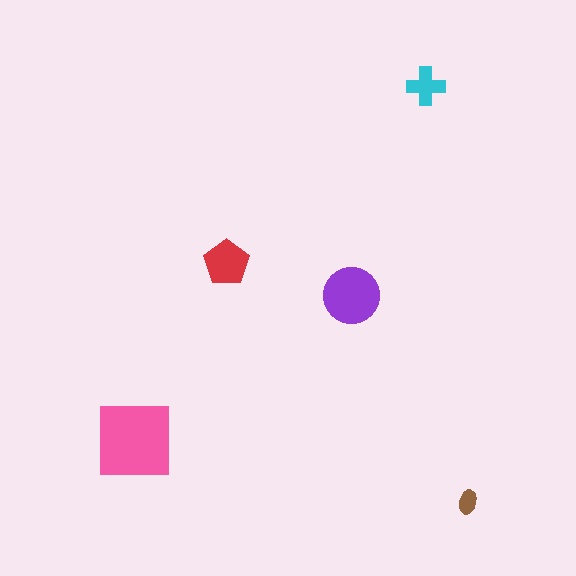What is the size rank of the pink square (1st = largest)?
1st.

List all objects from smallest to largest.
The brown ellipse, the cyan cross, the red pentagon, the purple circle, the pink square.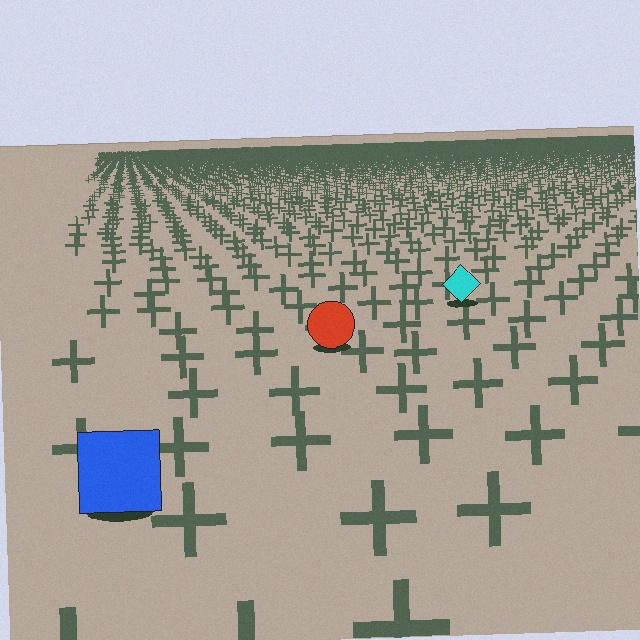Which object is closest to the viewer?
The blue square is closest. The texture marks near it are larger and more spread out.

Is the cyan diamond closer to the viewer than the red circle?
No. The red circle is closer — you can tell from the texture gradient: the ground texture is coarser near it.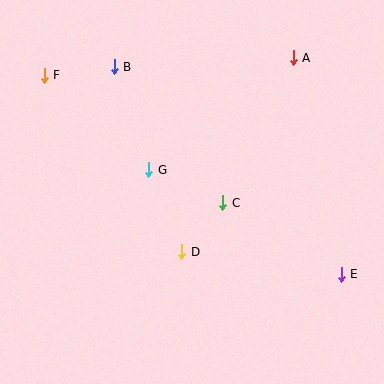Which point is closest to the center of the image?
Point C at (223, 203) is closest to the center.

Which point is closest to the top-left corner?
Point F is closest to the top-left corner.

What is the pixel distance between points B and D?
The distance between B and D is 197 pixels.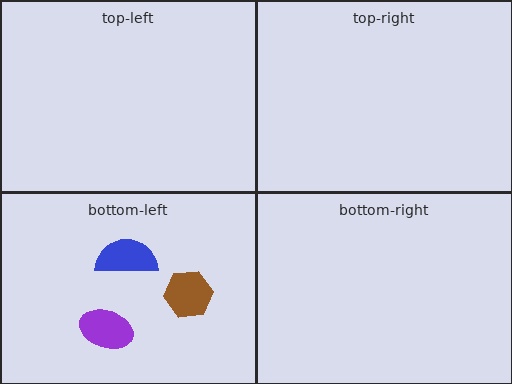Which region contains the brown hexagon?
The bottom-left region.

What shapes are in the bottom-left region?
The blue semicircle, the purple ellipse, the brown hexagon.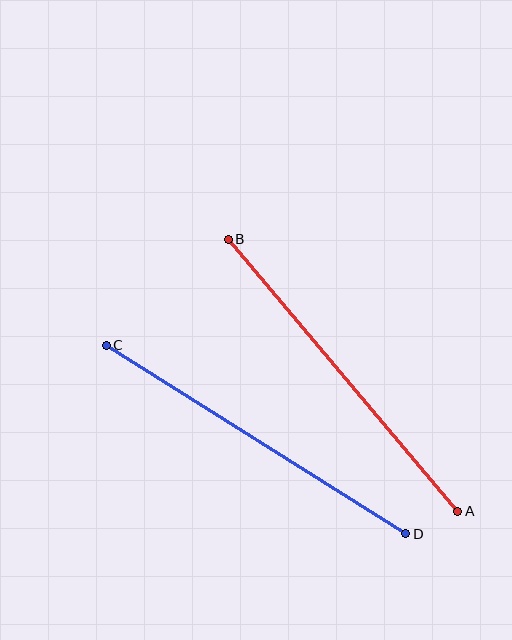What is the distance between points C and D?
The distance is approximately 353 pixels.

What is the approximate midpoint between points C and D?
The midpoint is at approximately (256, 440) pixels.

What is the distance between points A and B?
The distance is approximately 356 pixels.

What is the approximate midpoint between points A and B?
The midpoint is at approximately (343, 375) pixels.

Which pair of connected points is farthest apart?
Points A and B are farthest apart.